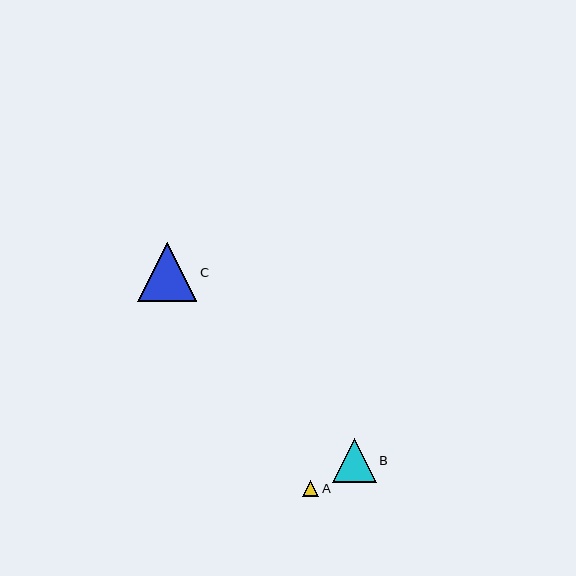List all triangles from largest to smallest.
From largest to smallest: C, B, A.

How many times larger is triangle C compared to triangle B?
Triangle C is approximately 1.4 times the size of triangle B.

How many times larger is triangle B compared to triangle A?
Triangle B is approximately 2.7 times the size of triangle A.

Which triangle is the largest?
Triangle C is the largest with a size of approximately 59 pixels.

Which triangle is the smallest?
Triangle A is the smallest with a size of approximately 16 pixels.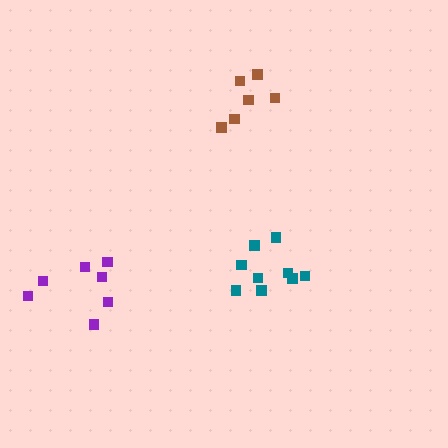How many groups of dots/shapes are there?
There are 3 groups.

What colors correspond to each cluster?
The clusters are colored: brown, teal, purple.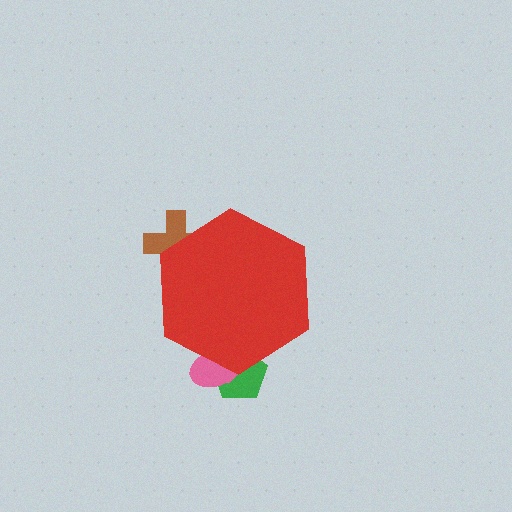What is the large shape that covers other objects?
A red hexagon.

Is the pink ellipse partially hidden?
Yes, the pink ellipse is partially hidden behind the red hexagon.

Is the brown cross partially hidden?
Yes, the brown cross is partially hidden behind the red hexagon.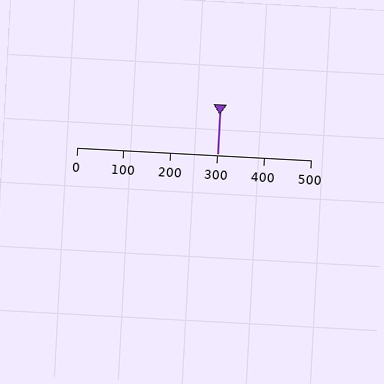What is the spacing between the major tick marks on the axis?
The major ticks are spaced 100 apart.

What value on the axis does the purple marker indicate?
The marker indicates approximately 300.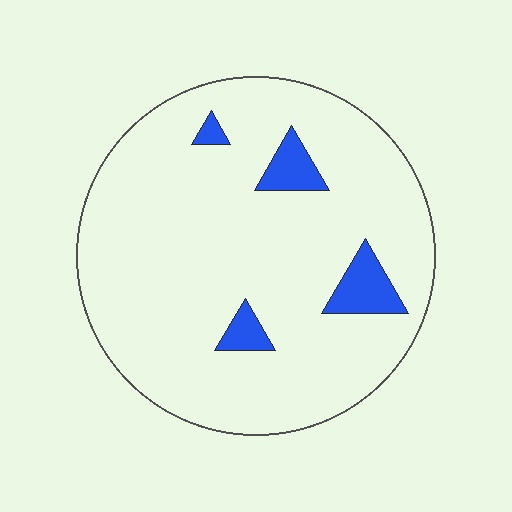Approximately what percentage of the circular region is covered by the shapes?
Approximately 10%.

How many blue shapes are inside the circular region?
4.